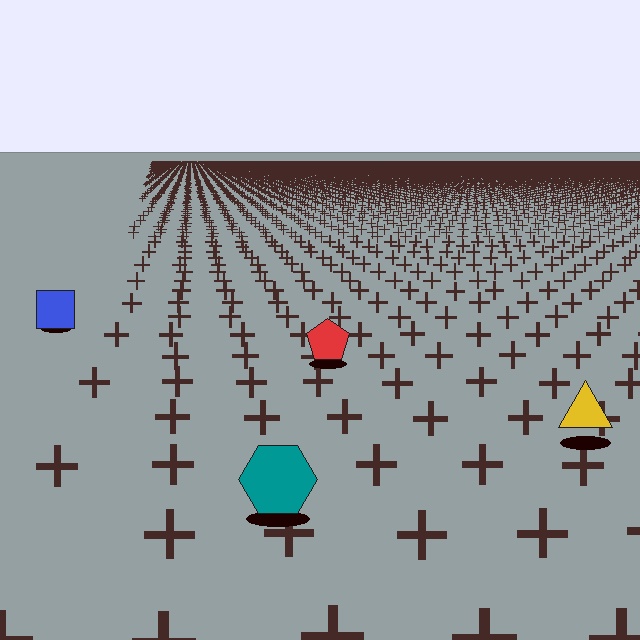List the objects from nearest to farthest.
From nearest to farthest: the teal hexagon, the yellow triangle, the red pentagon, the blue square.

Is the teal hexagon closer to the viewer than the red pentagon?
Yes. The teal hexagon is closer — you can tell from the texture gradient: the ground texture is coarser near it.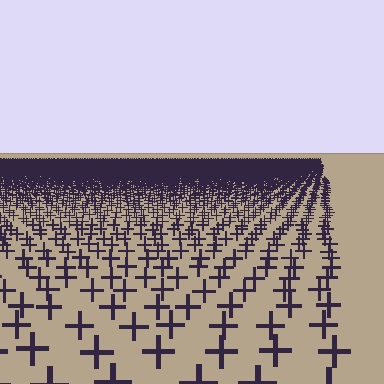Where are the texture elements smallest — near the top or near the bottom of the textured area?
Near the top.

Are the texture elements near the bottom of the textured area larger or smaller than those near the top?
Larger. Near the bottom, elements are closer to the viewer and appear at a bigger on-screen size.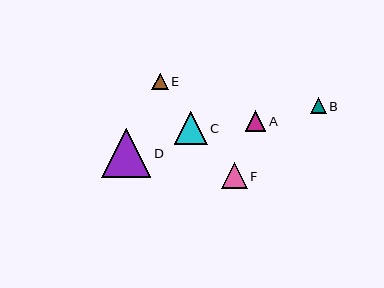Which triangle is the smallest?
Triangle B is the smallest with a size of approximately 15 pixels.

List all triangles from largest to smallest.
From largest to smallest: D, C, F, A, E, B.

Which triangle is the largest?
Triangle D is the largest with a size of approximately 49 pixels.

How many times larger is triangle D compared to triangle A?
Triangle D is approximately 2.4 times the size of triangle A.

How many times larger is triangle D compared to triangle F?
Triangle D is approximately 1.9 times the size of triangle F.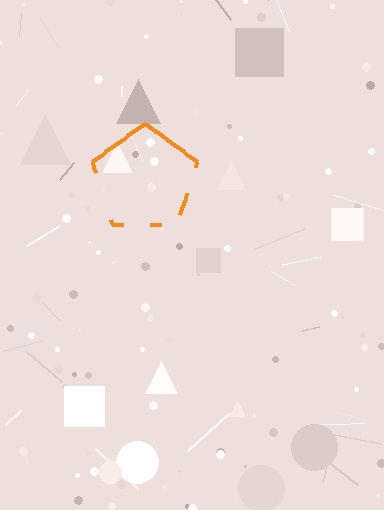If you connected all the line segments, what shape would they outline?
They would outline a pentagon.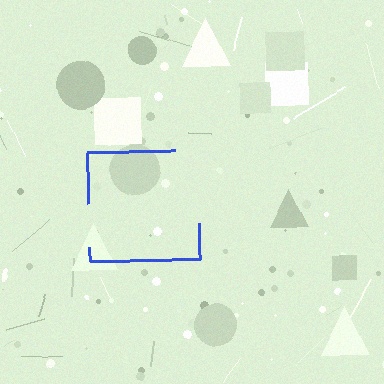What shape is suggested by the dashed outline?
The dashed outline suggests a square.